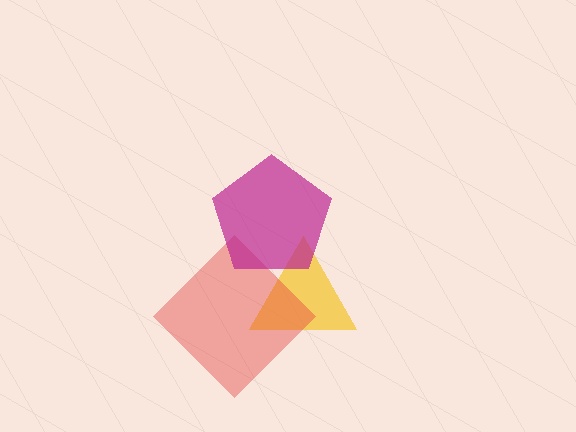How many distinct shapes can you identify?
There are 3 distinct shapes: a yellow triangle, a red diamond, a magenta pentagon.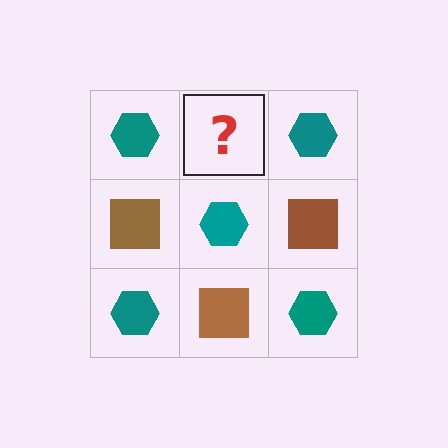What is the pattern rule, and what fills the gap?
The rule is that it alternates teal hexagon and brown square in a checkerboard pattern. The gap should be filled with a brown square.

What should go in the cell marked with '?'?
The missing cell should contain a brown square.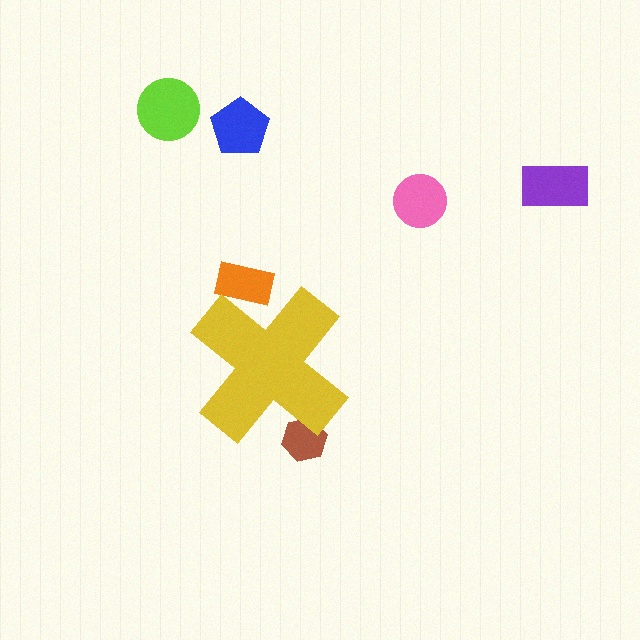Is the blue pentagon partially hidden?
No, the blue pentagon is fully visible.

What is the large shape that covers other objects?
A yellow cross.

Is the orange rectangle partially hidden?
Yes, the orange rectangle is partially hidden behind the yellow cross.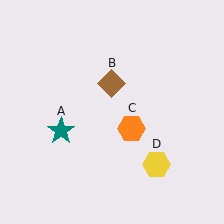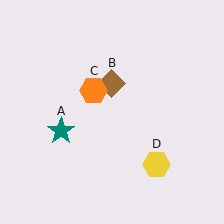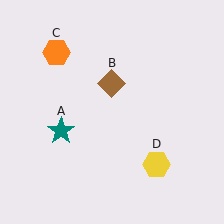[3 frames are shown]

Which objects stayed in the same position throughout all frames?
Teal star (object A) and brown diamond (object B) and yellow hexagon (object D) remained stationary.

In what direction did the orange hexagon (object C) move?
The orange hexagon (object C) moved up and to the left.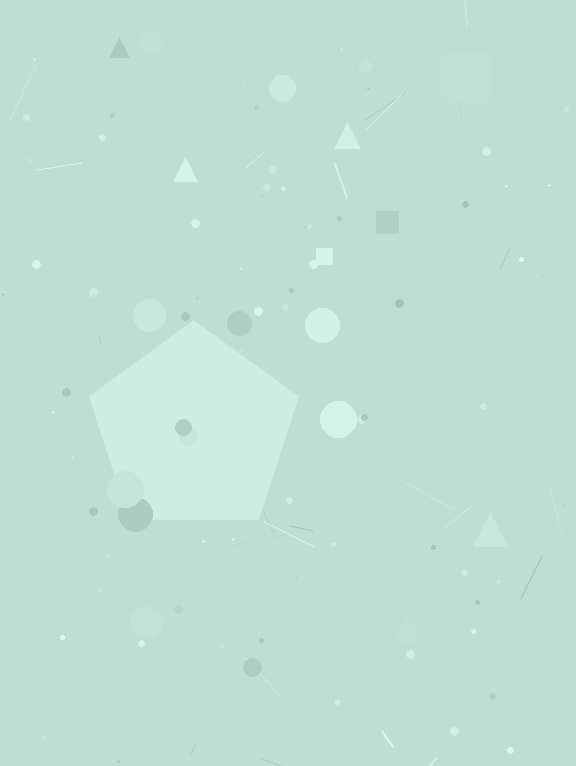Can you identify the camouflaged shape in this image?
The camouflaged shape is a pentagon.